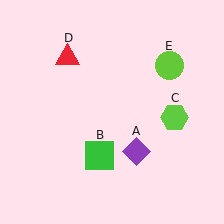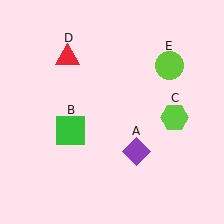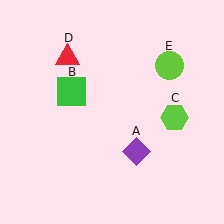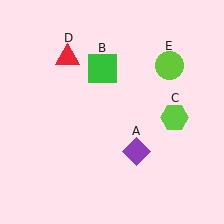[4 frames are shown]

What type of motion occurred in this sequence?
The green square (object B) rotated clockwise around the center of the scene.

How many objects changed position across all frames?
1 object changed position: green square (object B).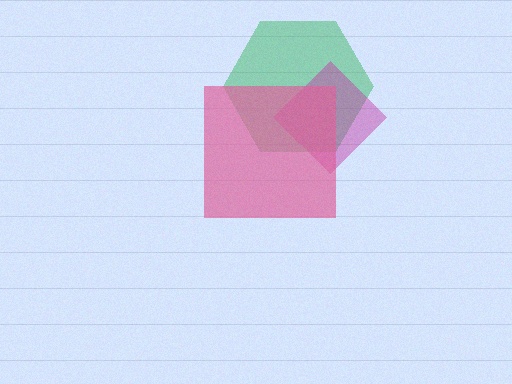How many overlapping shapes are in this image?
There are 3 overlapping shapes in the image.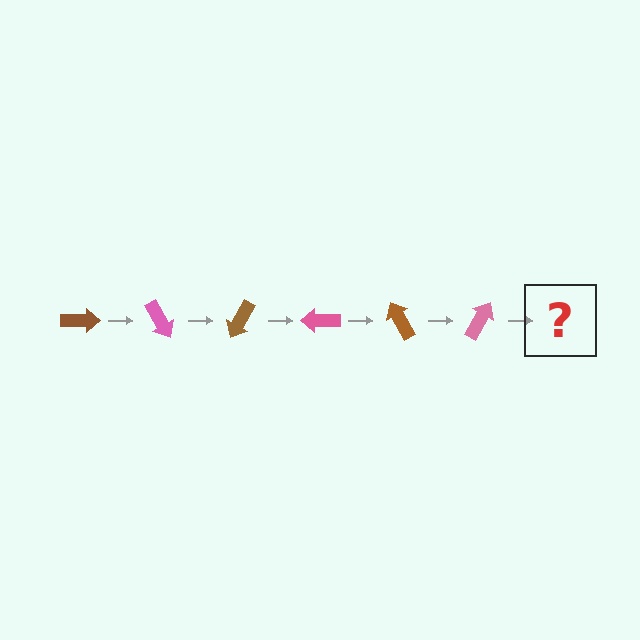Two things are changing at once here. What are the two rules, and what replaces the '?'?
The two rules are that it rotates 60 degrees each step and the color cycles through brown and pink. The '?' should be a brown arrow, rotated 360 degrees from the start.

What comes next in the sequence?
The next element should be a brown arrow, rotated 360 degrees from the start.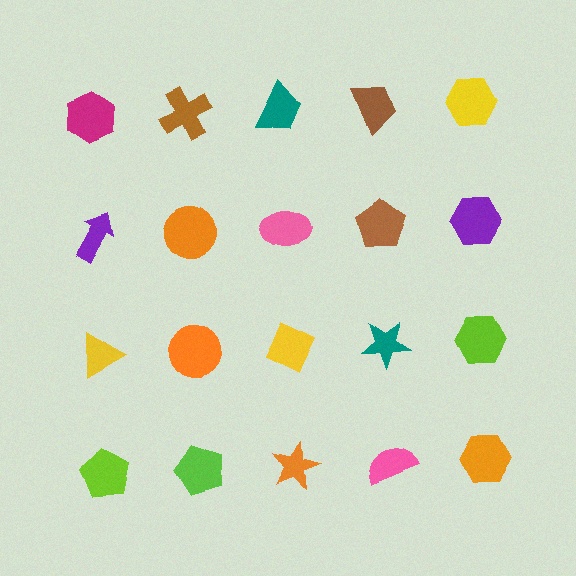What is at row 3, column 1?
A yellow triangle.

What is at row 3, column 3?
A yellow diamond.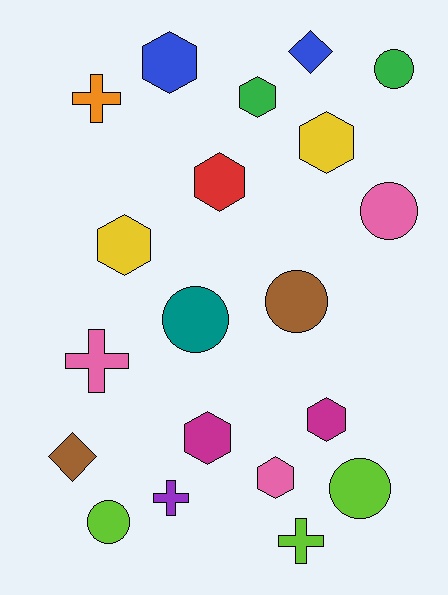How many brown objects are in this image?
There are 2 brown objects.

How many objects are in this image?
There are 20 objects.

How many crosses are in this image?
There are 4 crosses.